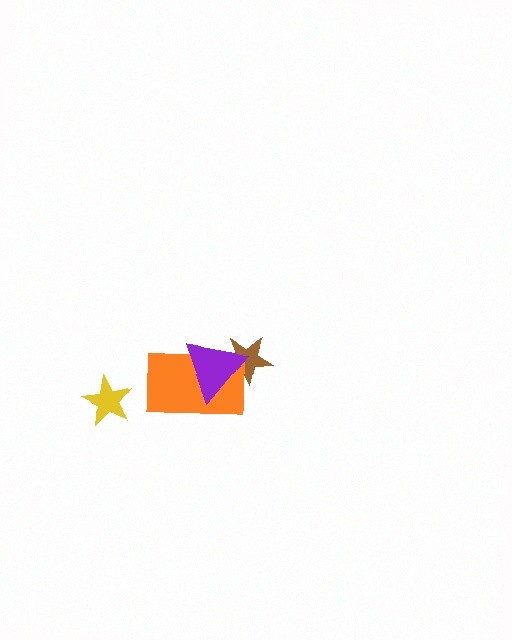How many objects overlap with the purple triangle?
2 objects overlap with the purple triangle.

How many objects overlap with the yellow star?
0 objects overlap with the yellow star.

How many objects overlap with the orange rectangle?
2 objects overlap with the orange rectangle.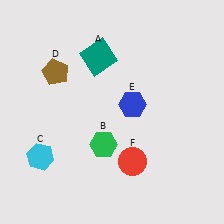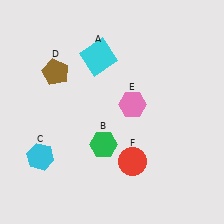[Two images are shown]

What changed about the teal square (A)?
In Image 1, A is teal. In Image 2, it changed to cyan.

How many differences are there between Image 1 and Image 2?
There are 2 differences between the two images.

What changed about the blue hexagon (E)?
In Image 1, E is blue. In Image 2, it changed to pink.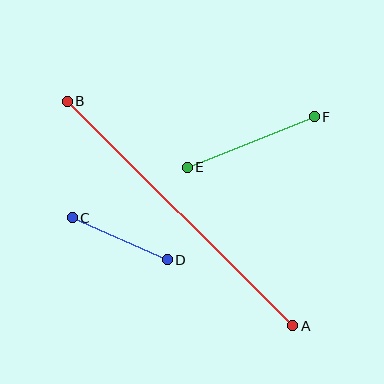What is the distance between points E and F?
The distance is approximately 137 pixels.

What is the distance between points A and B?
The distance is approximately 319 pixels.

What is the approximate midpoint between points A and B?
The midpoint is at approximately (180, 213) pixels.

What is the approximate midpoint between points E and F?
The midpoint is at approximately (251, 142) pixels.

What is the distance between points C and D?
The distance is approximately 104 pixels.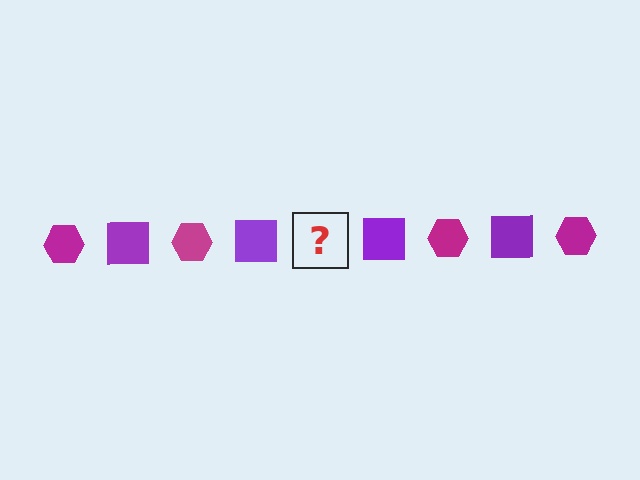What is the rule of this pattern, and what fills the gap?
The rule is that the pattern alternates between magenta hexagon and purple square. The gap should be filled with a magenta hexagon.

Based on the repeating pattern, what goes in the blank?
The blank should be a magenta hexagon.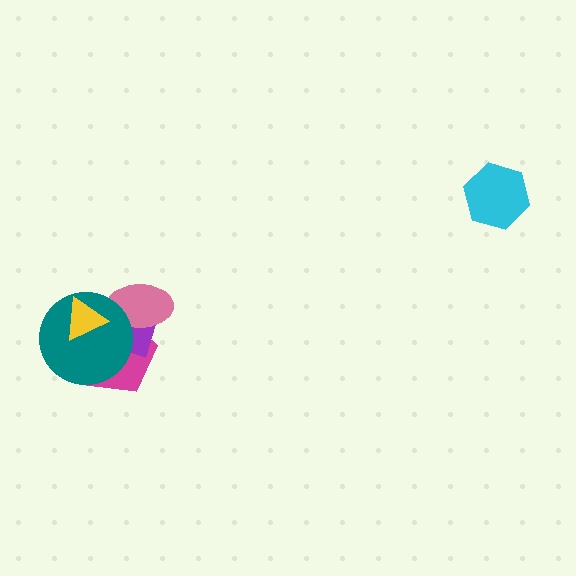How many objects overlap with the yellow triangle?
3 objects overlap with the yellow triangle.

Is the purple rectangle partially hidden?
Yes, it is partially covered by another shape.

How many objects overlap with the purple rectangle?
4 objects overlap with the purple rectangle.